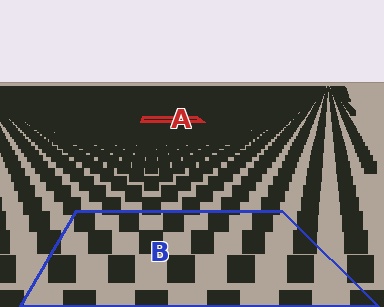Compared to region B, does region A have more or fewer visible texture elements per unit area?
Region A has more texture elements per unit area — they are packed more densely because it is farther away.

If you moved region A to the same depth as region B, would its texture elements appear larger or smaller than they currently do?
They would appear larger. At a closer depth, the same texture elements are projected at a bigger on-screen size.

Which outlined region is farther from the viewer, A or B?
Region A is farther from the viewer — the texture elements inside it appear smaller and more densely packed.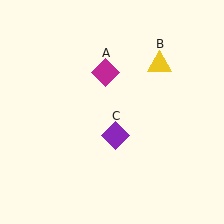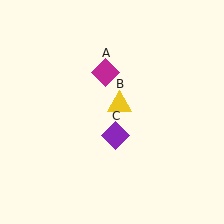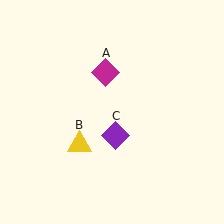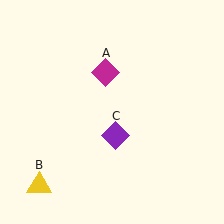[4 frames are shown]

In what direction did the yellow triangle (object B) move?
The yellow triangle (object B) moved down and to the left.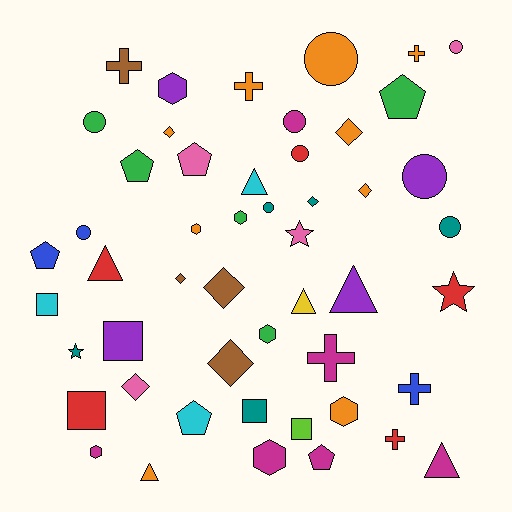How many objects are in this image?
There are 50 objects.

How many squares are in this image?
There are 5 squares.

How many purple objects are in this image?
There are 4 purple objects.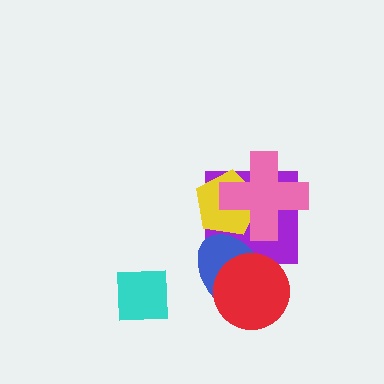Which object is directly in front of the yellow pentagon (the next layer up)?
The pink cross is directly in front of the yellow pentagon.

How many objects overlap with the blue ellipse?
3 objects overlap with the blue ellipse.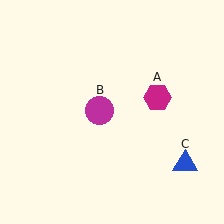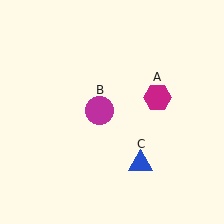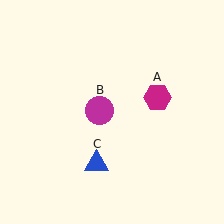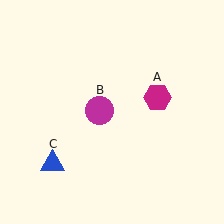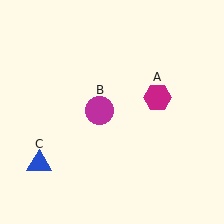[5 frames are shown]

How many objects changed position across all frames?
1 object changed position: blue triangle (object C).